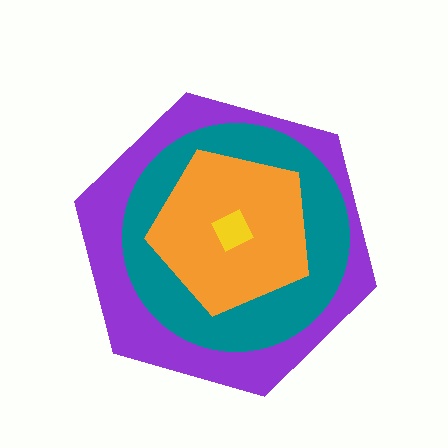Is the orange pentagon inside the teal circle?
Yes.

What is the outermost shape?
The purple hexagon.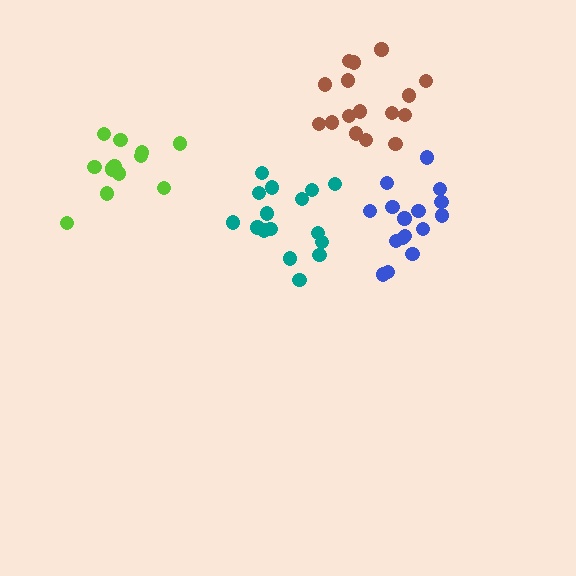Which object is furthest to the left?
The lime cluster is leftmost.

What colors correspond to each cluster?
The clusters are colored: lime, brown, teal, blue.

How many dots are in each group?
Group 1: 15 dots, Group 2: 16 dots, Group 3: 16 dots, Group 4: 16 dots (63 total).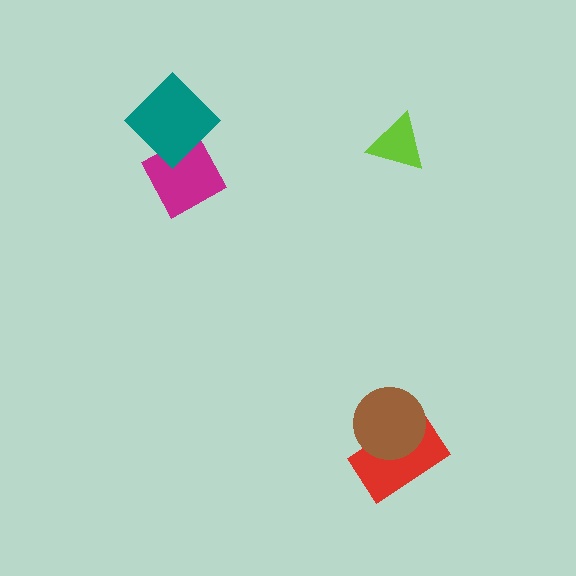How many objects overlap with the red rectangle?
1 object overlaps with the red rectangle.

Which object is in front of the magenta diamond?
The teal diamond is in front of the magenta diamond.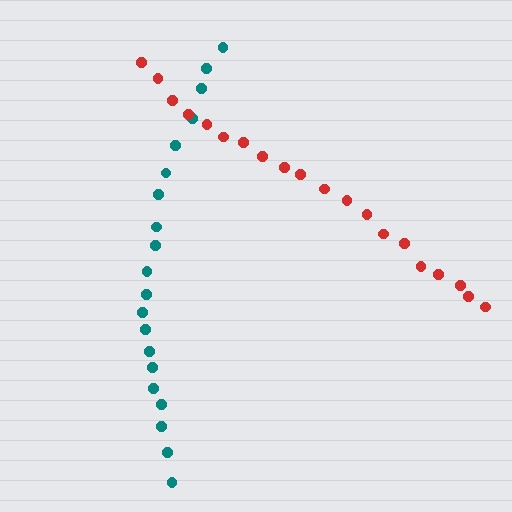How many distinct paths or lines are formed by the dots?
There are 2 distinct paths.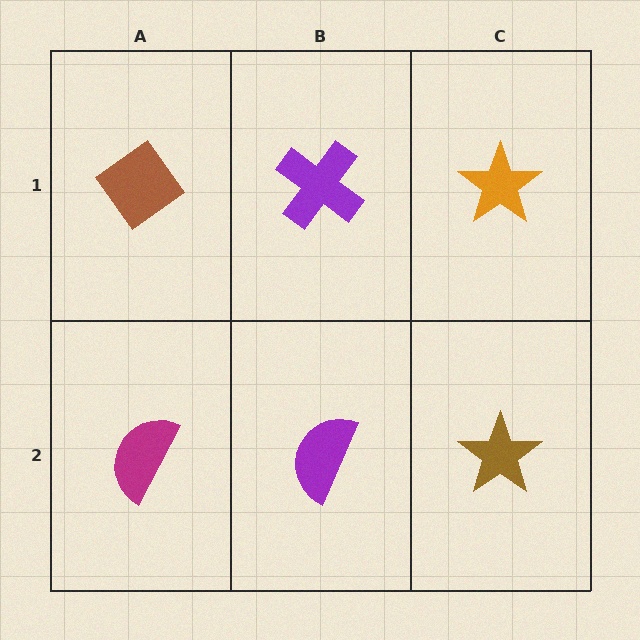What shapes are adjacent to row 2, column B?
A purple cross (row 1, column B), a magenta semicircle (row 2, column A), a brown star (row 2, column C).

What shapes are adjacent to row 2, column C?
An orange star (row 1, column C), a purple semicircle (row 2, column B).